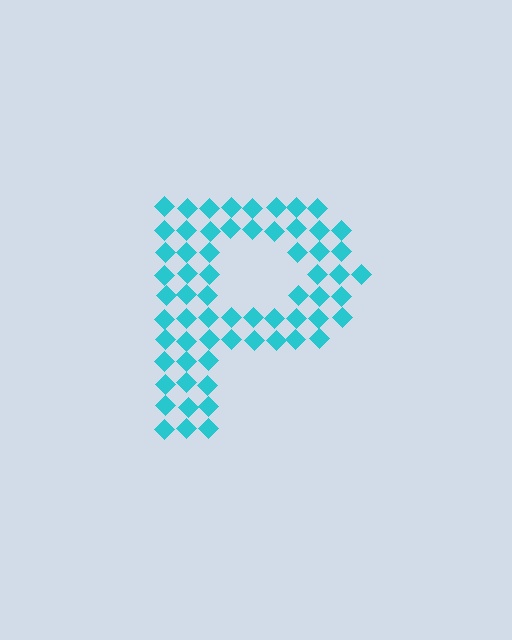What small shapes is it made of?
It is made of small diamonds.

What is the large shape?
The large shape is the letter P.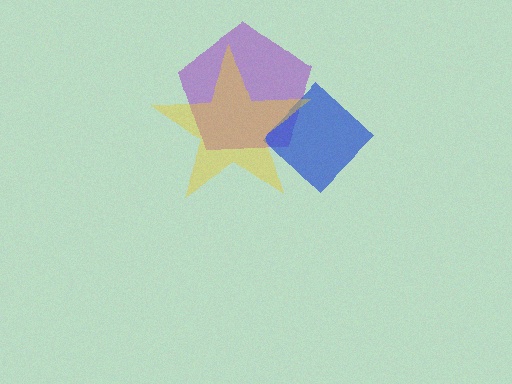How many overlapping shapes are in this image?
There are 3 overlapping shapes in the image.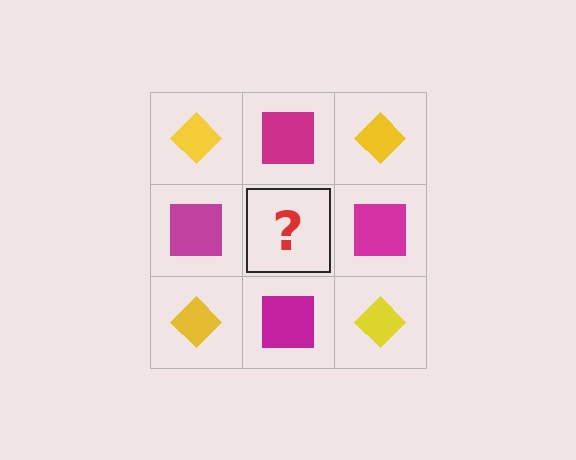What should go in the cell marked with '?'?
The missing cell should contain a yellow diamond.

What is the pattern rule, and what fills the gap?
The rule is that it alternates yellow diamond and magenta square in a checkerboard pattern. The gap should be filled with a yellow diamond.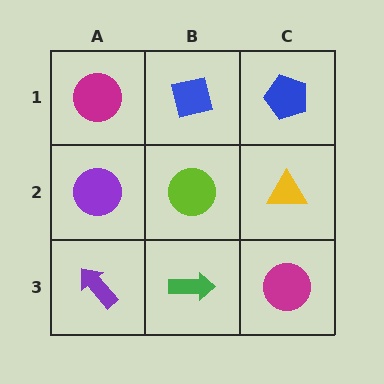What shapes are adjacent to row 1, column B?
A lime circle (row 2, column B), a magenta circle (row 1, column A), a blue pentagon (row 1, column C).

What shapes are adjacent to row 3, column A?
A purple circle (row 2, column A), a green arrow (row 3, column B).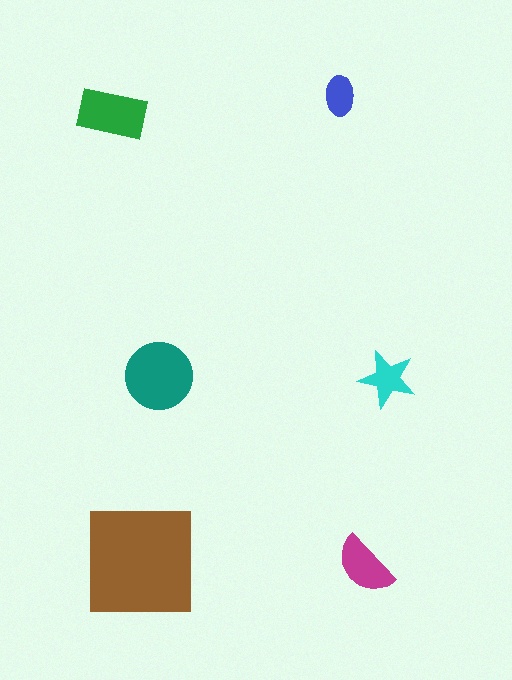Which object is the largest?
The brown square.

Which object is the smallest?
The blue ellipse.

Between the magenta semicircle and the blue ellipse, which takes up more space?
The magenta semicircle.